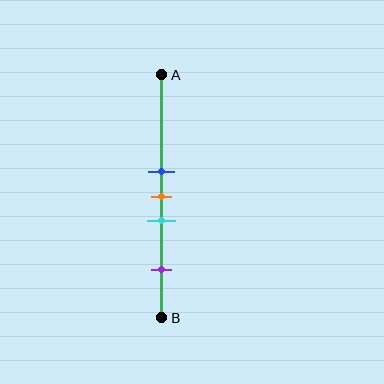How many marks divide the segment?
There are 4 marks dividing the segment.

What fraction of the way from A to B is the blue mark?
The blue mark is approximately 40% (0.4) of the way from A to B.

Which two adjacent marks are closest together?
The blue and orange marks are the closest adjacent pair.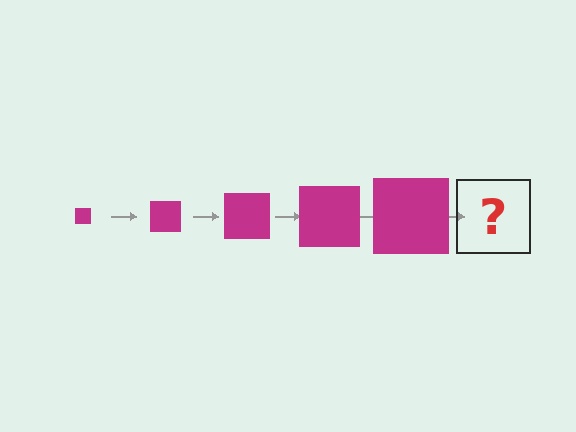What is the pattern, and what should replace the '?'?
The pattern is that the square gets progressively larger each step. The '?' should be a magenta square, larger than the previous one.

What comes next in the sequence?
The next element should be a magenta square, larger than the previous one.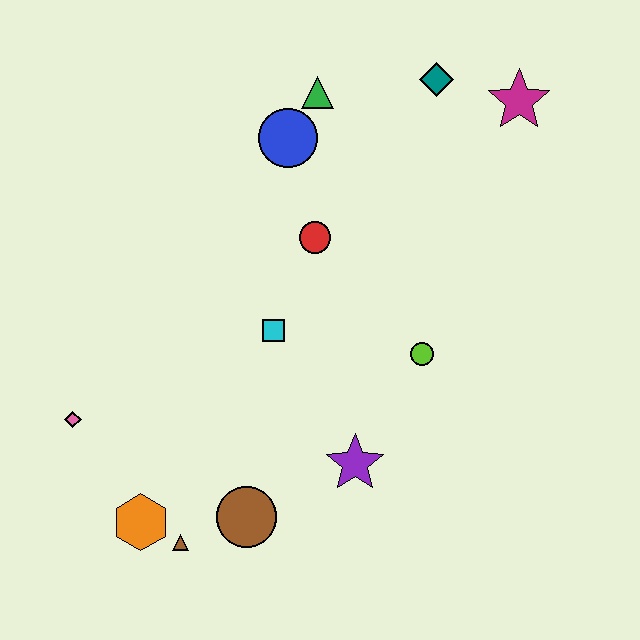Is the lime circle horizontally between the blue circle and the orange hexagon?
No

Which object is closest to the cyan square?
The red circle is closest to the cyan square.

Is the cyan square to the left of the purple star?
Yes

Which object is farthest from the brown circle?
The magenta star is farthest from the brown circle.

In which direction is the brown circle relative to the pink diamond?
The brown circle is to the right of the pink diamond.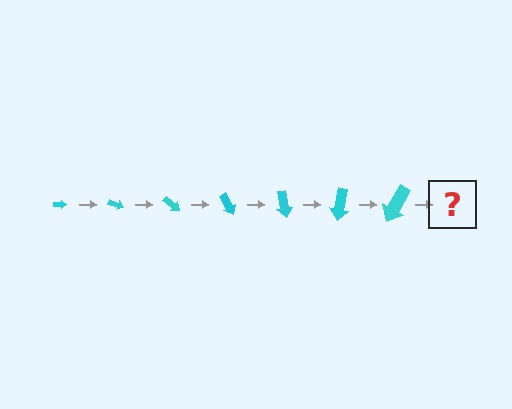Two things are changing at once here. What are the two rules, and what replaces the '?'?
The two rules are that the arrow grows larger each step and it rotates 20 degrees each step. The '?' should be an arrow, larger than the previous one and rotated 140 degrees from the start.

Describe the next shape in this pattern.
It should be an arrow, larger than the previous one and rotated 140 degrees from the start.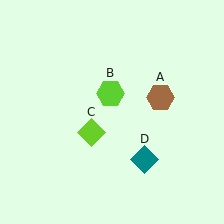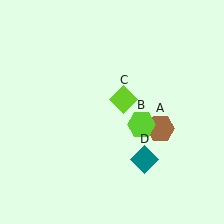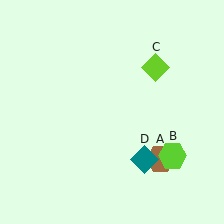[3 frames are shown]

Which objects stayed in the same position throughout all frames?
Teal diamond (object D) remained stationary.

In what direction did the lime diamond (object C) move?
The lime diamond (object C) moved up and to the right.